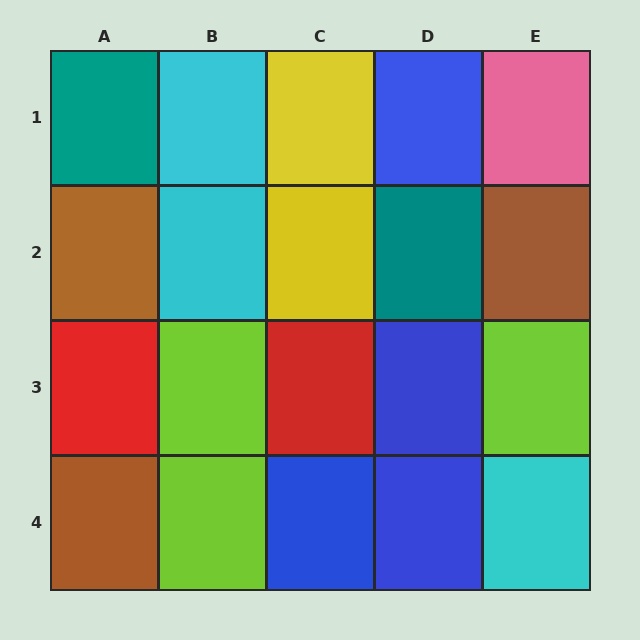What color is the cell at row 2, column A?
Brown.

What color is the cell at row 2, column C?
Yellow.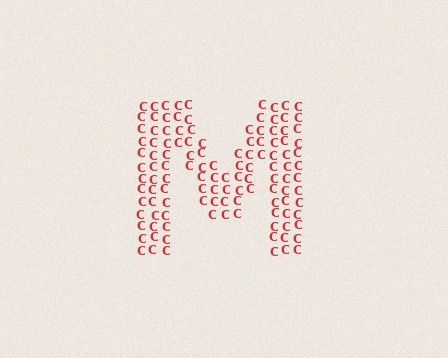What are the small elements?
The small elements are letter C's.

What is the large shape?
The large shape is the letter M.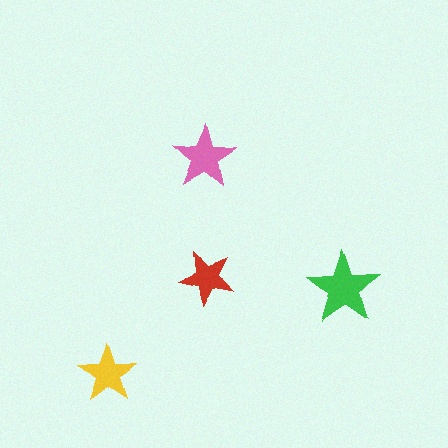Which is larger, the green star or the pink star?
The green one.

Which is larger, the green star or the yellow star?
The green one.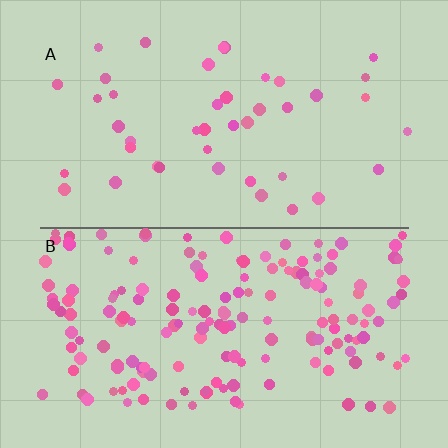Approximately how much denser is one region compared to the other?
Approximately 3.8× — region B over region A.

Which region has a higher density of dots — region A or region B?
B (the bottom).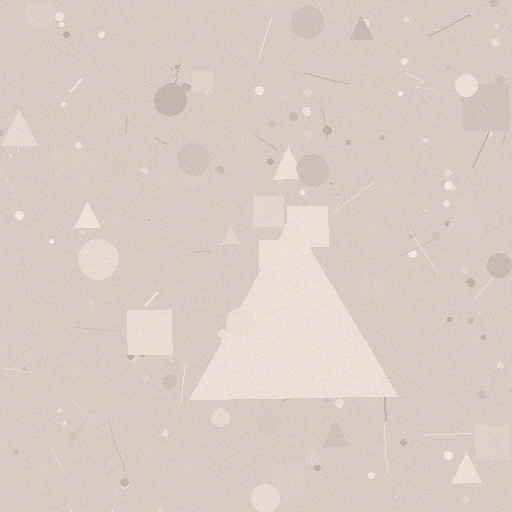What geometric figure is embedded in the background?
A triangle is embedded in the background.